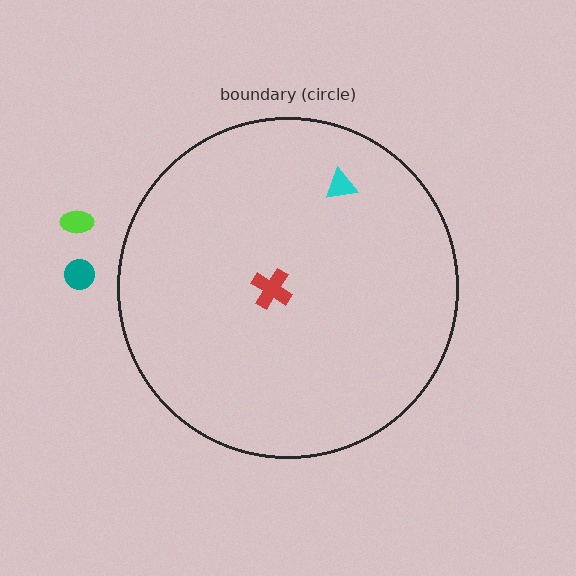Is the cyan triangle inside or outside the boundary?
Inside.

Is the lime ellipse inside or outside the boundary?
Outside.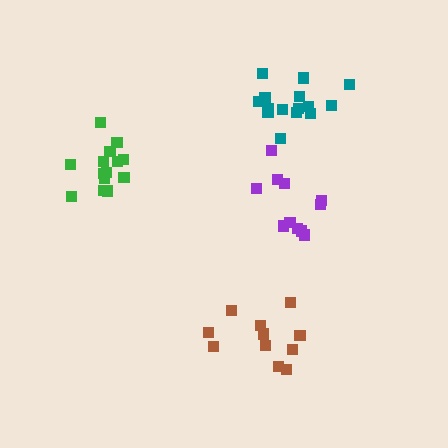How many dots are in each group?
Group 1: 11 dots, Group 2: 11 dots, Group 3: 14 dots, Group 4: 16 dots (52 total).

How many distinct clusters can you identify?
There are 4 distinct clusters.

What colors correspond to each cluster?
The clusters are colored: purple, brown, green, teal.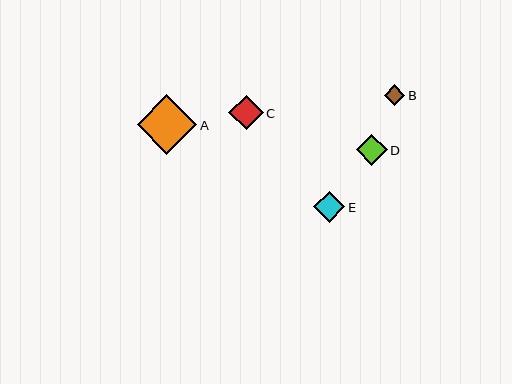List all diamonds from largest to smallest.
From largest to smallest: A, C, E, D, B.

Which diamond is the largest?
Diamond A is the largest with a size of approximately 60 pixels.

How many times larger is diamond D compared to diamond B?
Diamond D is approximately 1.5 times the size of diamond B.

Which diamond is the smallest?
Diamond B is the smallest with a size of approximately 20 pixels.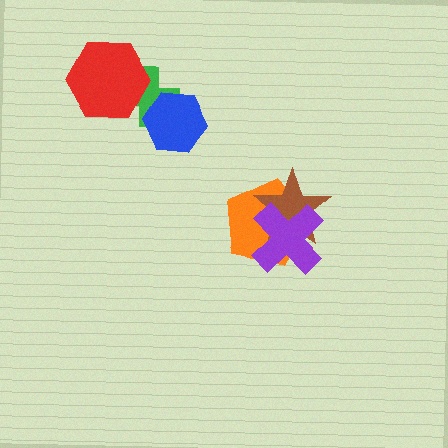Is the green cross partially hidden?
Yes, it is partially covered by another shape.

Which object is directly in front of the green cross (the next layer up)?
The blue hexagon is directly in front of the green cross.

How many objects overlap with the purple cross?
2 objects overlap with the purple cross.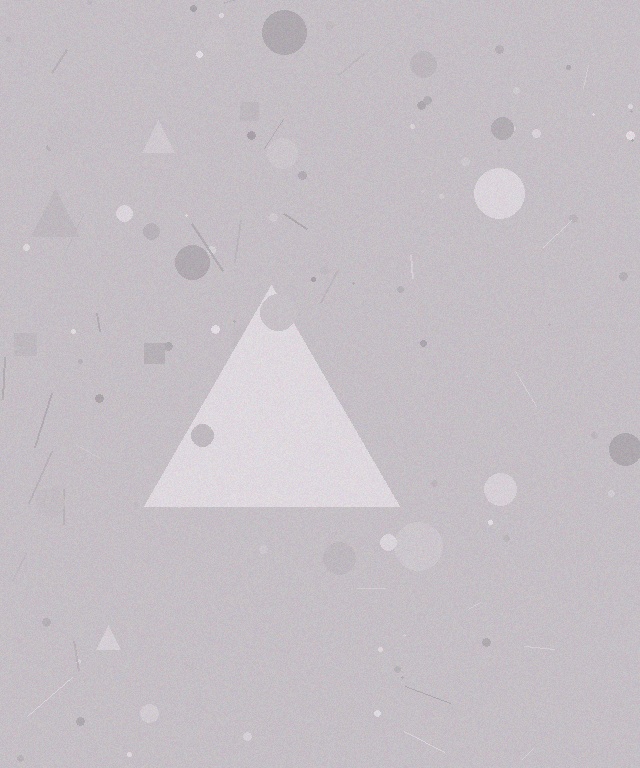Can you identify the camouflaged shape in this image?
The camouflaged shape is a triangle.